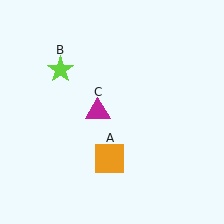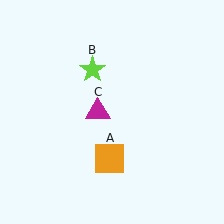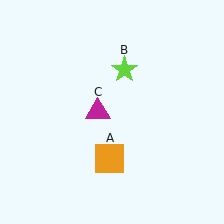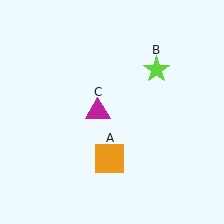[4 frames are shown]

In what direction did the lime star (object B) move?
The lime star (object B) moved right.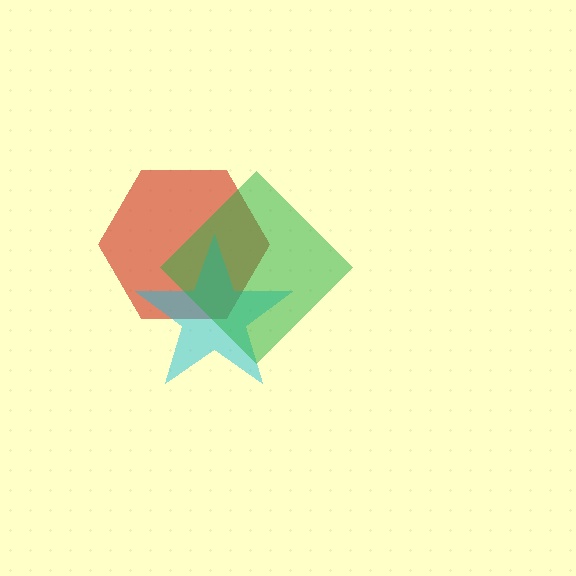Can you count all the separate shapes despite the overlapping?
Yes, there are 3 separate shapes.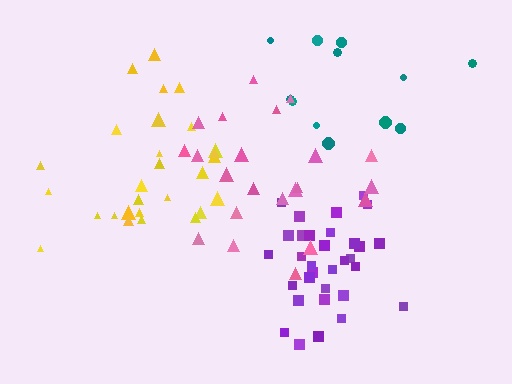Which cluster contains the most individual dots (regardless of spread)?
Purple (32).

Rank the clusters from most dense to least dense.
purple, yellow, pink, teal.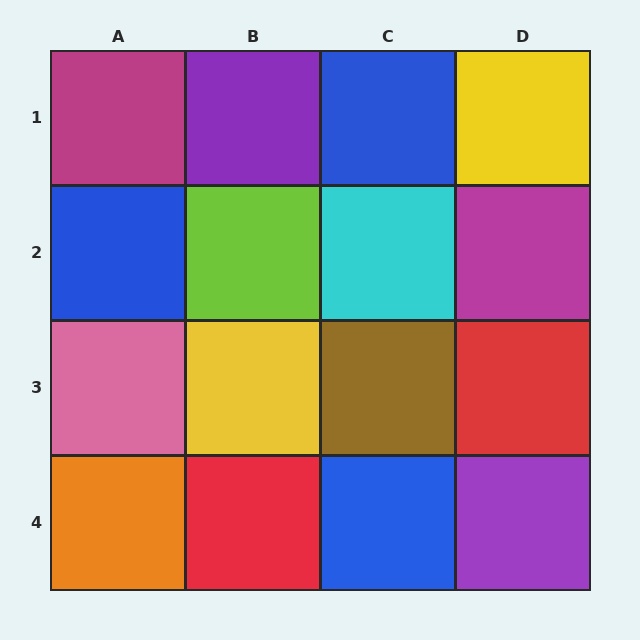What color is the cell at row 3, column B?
Yellow.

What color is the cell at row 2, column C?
Cyan.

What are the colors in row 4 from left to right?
Orange, red, blue, purple.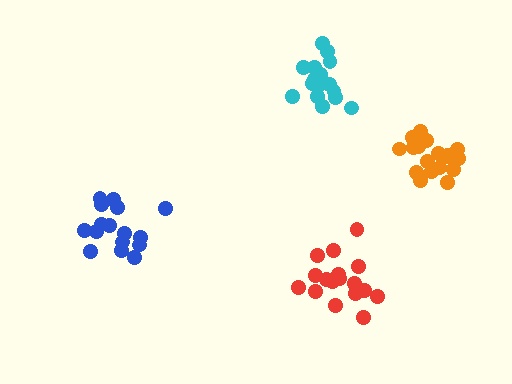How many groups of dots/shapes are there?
There are 4 groups.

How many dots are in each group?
Group 1: 18 dots, Group 2: 16 dots, Group 3: 17 dots, Group 4: 17 dots (68 total).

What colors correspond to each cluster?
The clusters are colored: orange, cyan, blue, red.